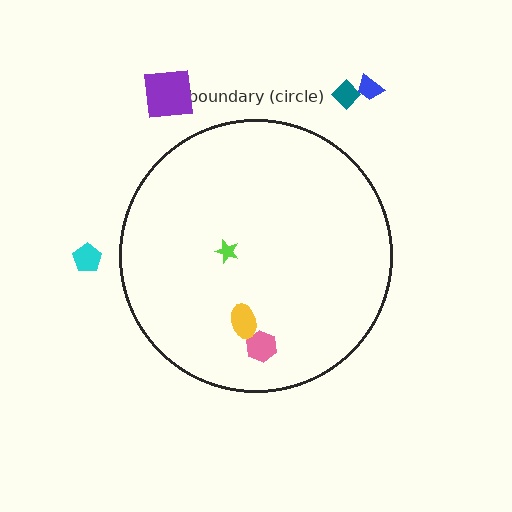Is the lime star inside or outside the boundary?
Inside.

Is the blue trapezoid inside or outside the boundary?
Outside.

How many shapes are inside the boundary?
3 inside, 4 outside.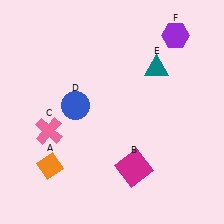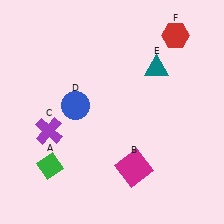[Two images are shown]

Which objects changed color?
A changed from orange to green. C changed from pink to purple. F changed from purple to red.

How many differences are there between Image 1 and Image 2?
There are 3 differences between the two images.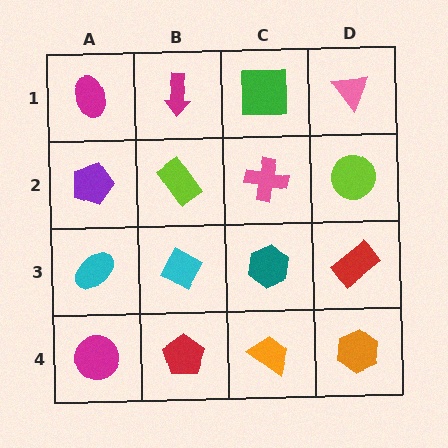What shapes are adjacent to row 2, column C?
A green square (row 1, column C), a teal hexagon (row 3, column C), a lime rectangle (row 2, column B), a lime circle (row 2, column D).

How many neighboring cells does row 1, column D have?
2.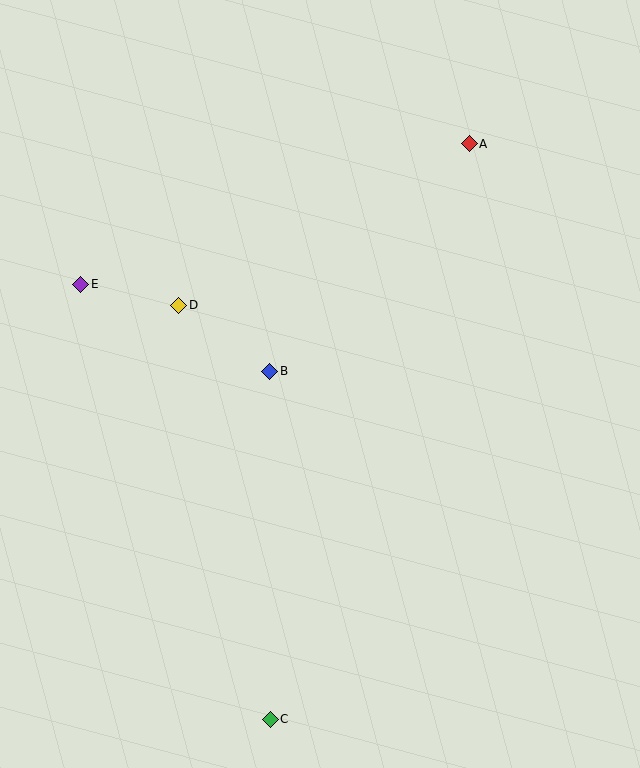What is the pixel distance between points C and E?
The distance between C and E is 474 pixels.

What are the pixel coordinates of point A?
Point A is at (469, 144).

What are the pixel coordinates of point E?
Point E is at (81, 284).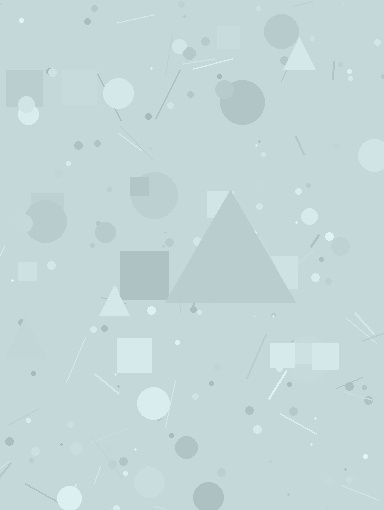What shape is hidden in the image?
A triangle is hidden in the image.